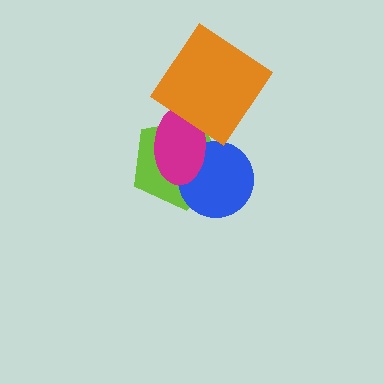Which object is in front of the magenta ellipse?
The orange diamond is in front of the magenta ellipse.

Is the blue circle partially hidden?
Yes, it is partially covered by another shape.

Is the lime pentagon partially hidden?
Yes, it is partially covered by another shape.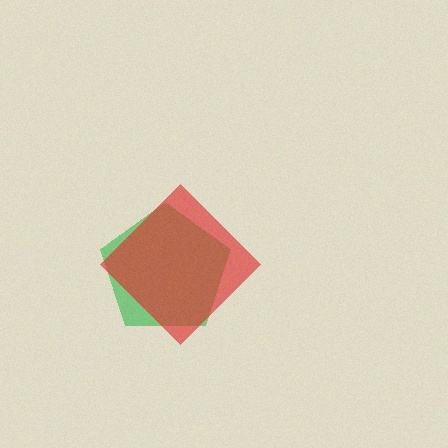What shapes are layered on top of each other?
The layered shapes are: a green pentagon, a red diamond.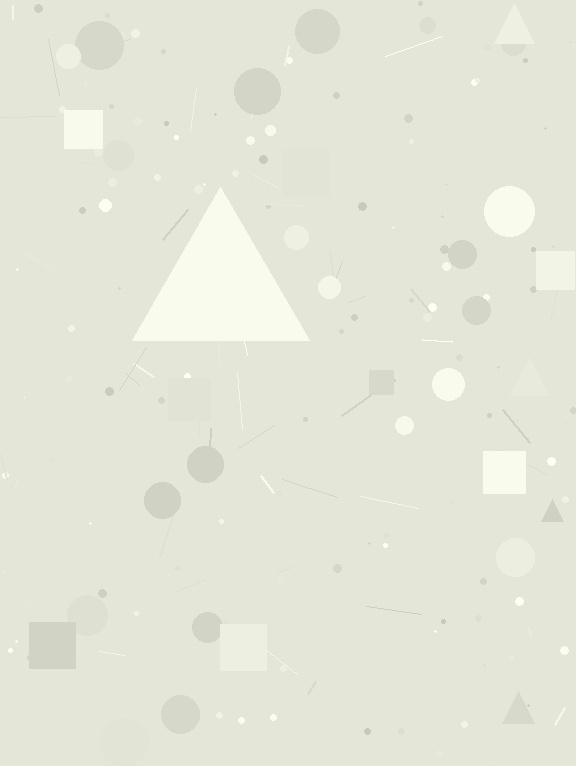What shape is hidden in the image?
A triangle is hidden in the image.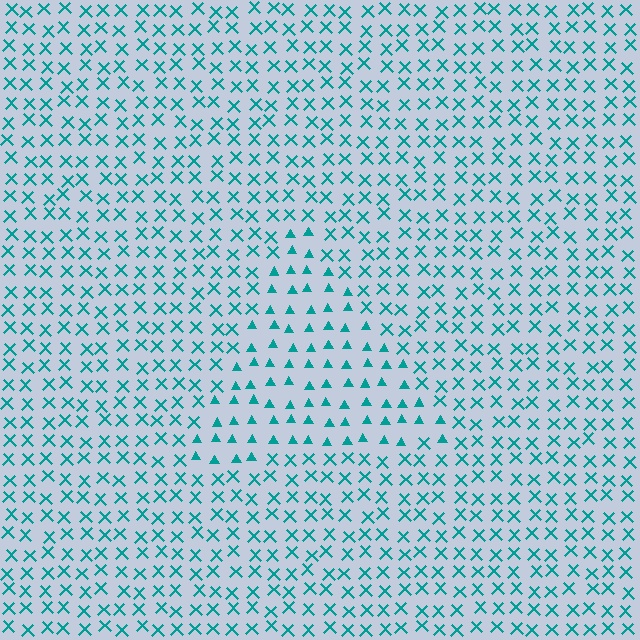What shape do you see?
I see a triangle.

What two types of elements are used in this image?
The image uses triangles inside the triangle region and X marks outside it.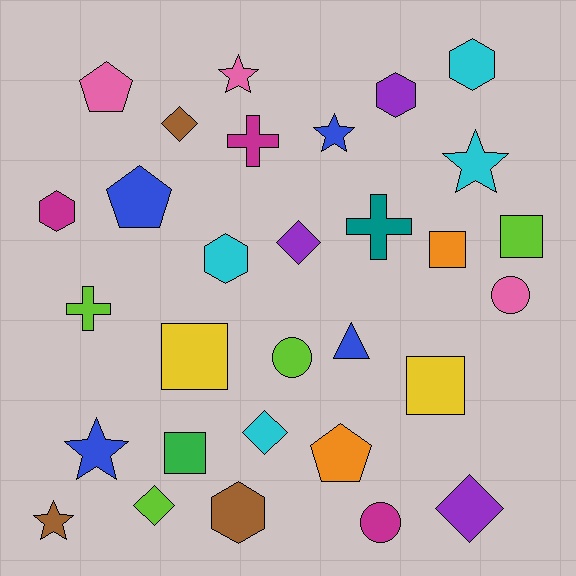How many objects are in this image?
There are 30 objects.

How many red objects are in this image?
There are no red objects.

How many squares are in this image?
There are 5 squares.